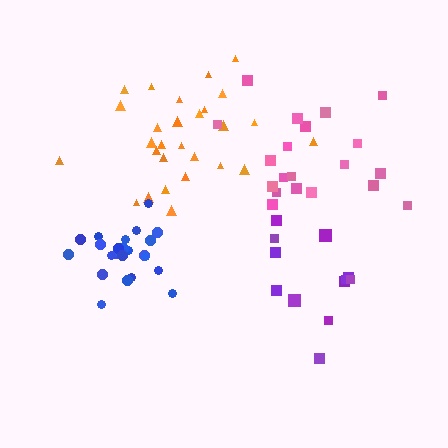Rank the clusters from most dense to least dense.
blue, orange, pink, purple.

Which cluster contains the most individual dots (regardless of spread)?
Orange (28).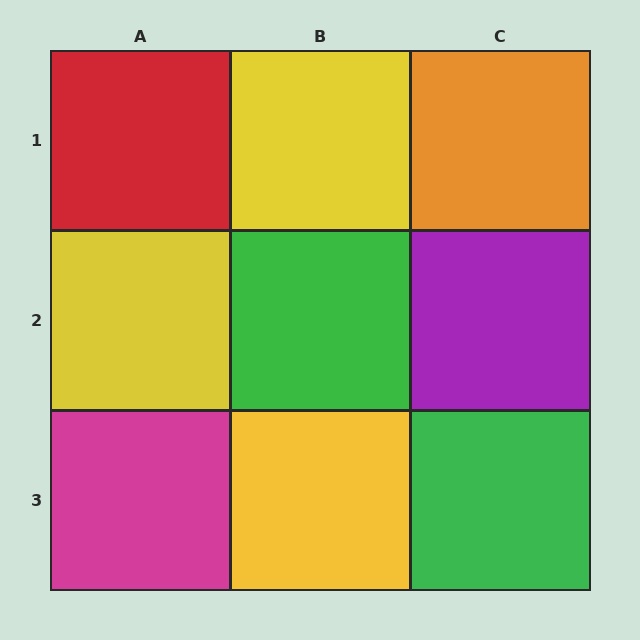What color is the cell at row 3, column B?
Yellow.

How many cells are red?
1 cell is red.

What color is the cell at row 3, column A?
Magenta.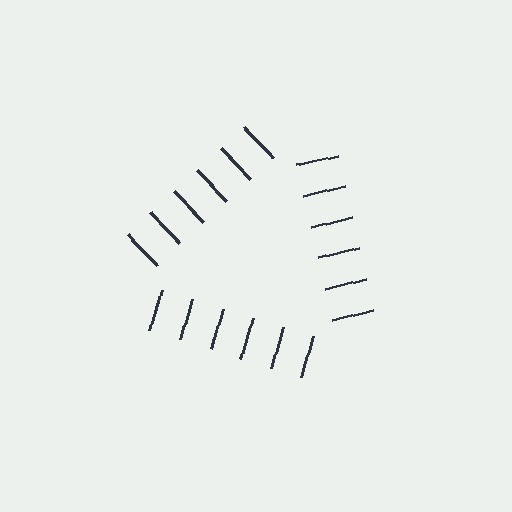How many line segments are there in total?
18 — 6 along each of the 3 edges.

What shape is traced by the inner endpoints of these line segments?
An illusory triangle — the line segments terminate on its edges but no continuous stroke is drawn.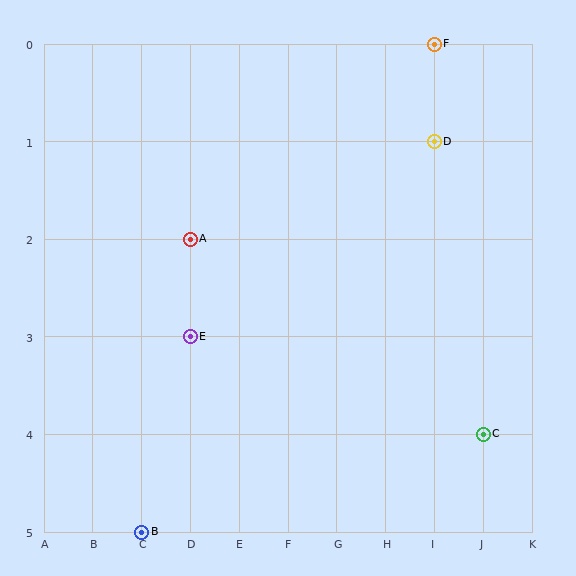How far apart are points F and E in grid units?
Points F and E are 5 columns and 3 rows apart (about 5.8 grid units diagonally).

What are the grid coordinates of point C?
Point C is at grid coordinates (J, 4).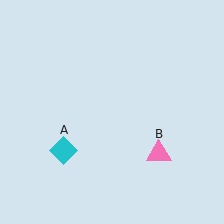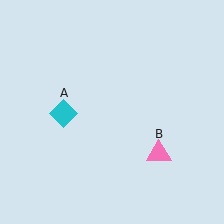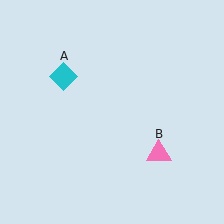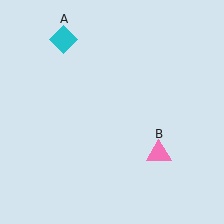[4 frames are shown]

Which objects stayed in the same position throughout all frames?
Pink triangle (object B) remained stationary.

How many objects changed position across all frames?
1 object changed position: cyan diamond (object A).